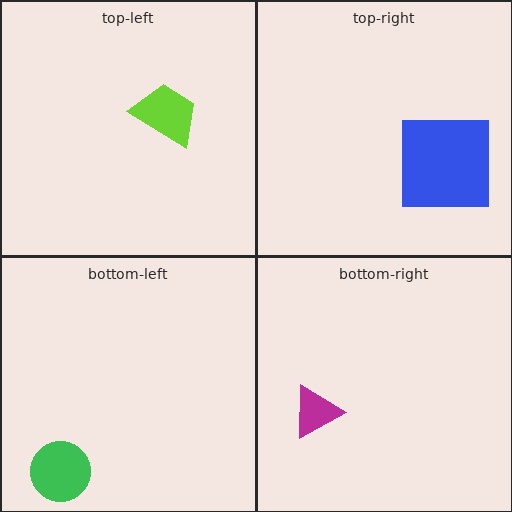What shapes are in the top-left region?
The lime trapezoid.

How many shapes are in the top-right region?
1.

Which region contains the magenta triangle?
The bottom-right region.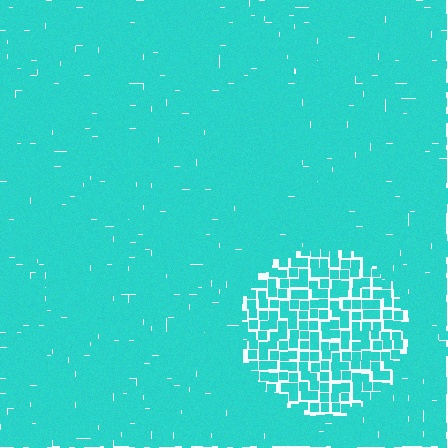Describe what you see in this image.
The image contains small cyan elements arranged at two different densities. A circle-shaped region is visible where the elements are less densely packed than the surrounding area.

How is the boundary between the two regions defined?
The boundary is defined by a change in element density (approximately 1.9x ratio). All elements are the same color, size, and shape.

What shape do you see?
I see a circle.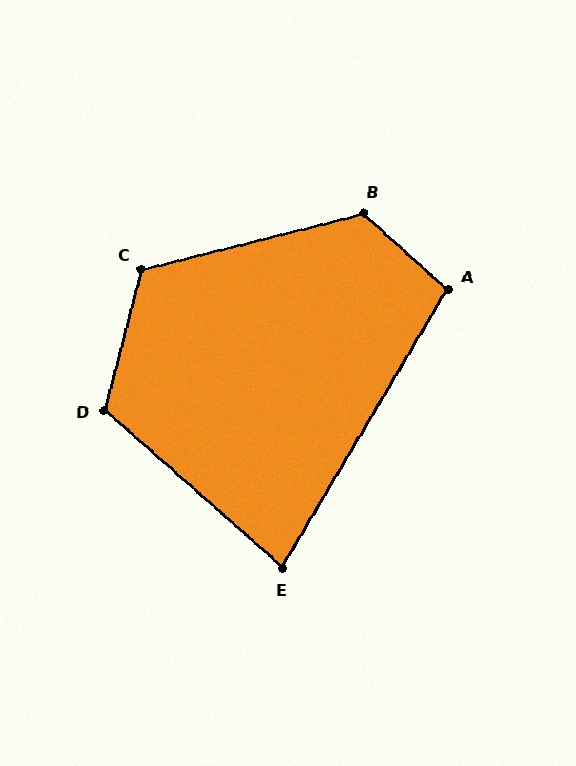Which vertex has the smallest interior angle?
E, at approximately 79 degrees.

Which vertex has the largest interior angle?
B, at approximately 124 degrees.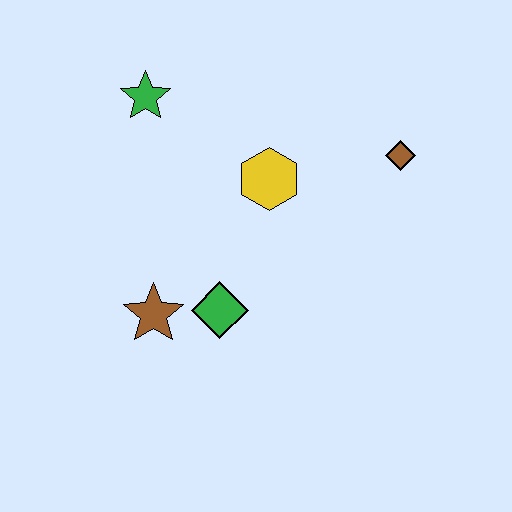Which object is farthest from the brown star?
The brown diamond is farthest from the brown star.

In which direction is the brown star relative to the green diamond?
The brown star is to the left of the green diamond.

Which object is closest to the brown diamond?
The yellow hexagon is closest to the brown diamond.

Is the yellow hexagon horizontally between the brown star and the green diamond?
No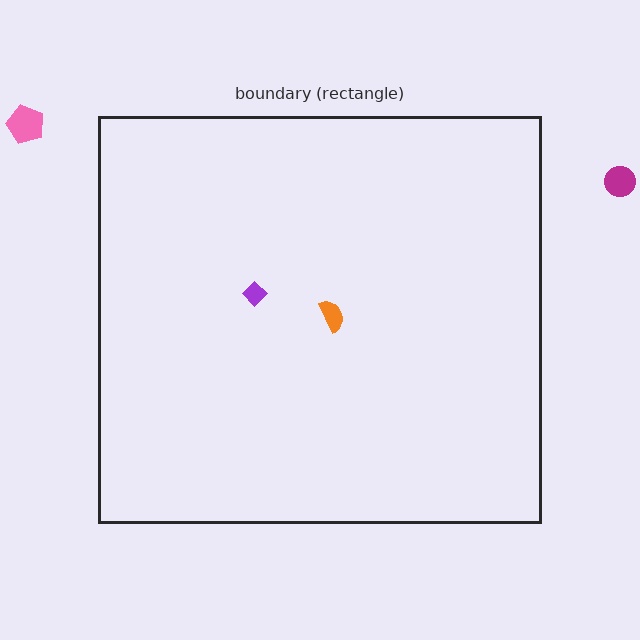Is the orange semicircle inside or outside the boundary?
Inside.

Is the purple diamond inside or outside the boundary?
Inside.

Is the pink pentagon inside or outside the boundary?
Outside.